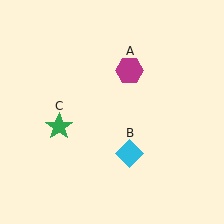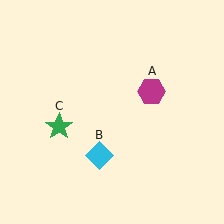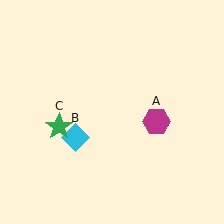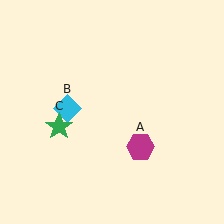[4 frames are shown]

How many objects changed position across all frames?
2 objects changed position: magenta hexagon (object A), cyan diamond (object B).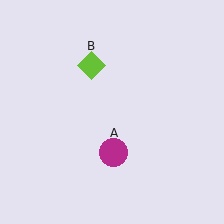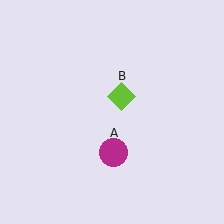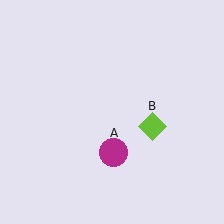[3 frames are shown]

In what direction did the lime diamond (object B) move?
The lime diamond (object B) moved down and to the right.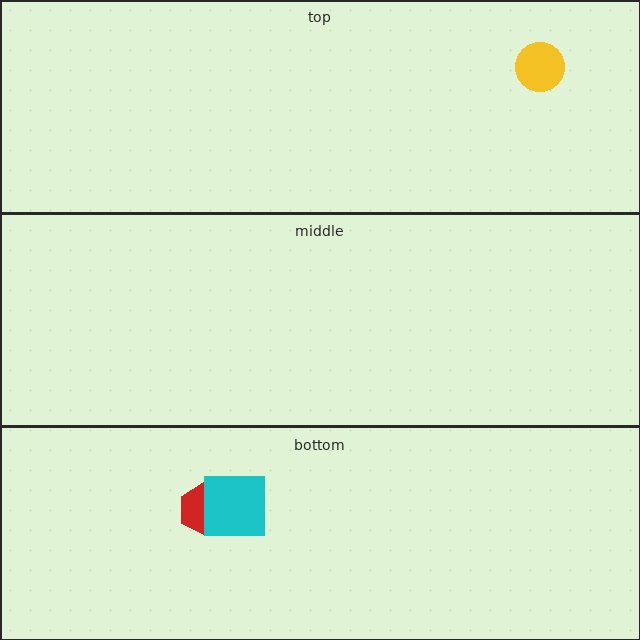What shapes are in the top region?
The yellow circle.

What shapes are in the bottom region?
The red hexagon, the cyan square.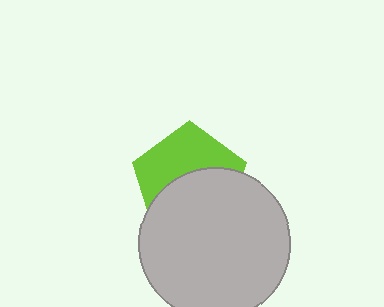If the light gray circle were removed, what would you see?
You would see the complete lime pentagon.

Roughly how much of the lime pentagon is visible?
About half of it is visible (roughly 48%).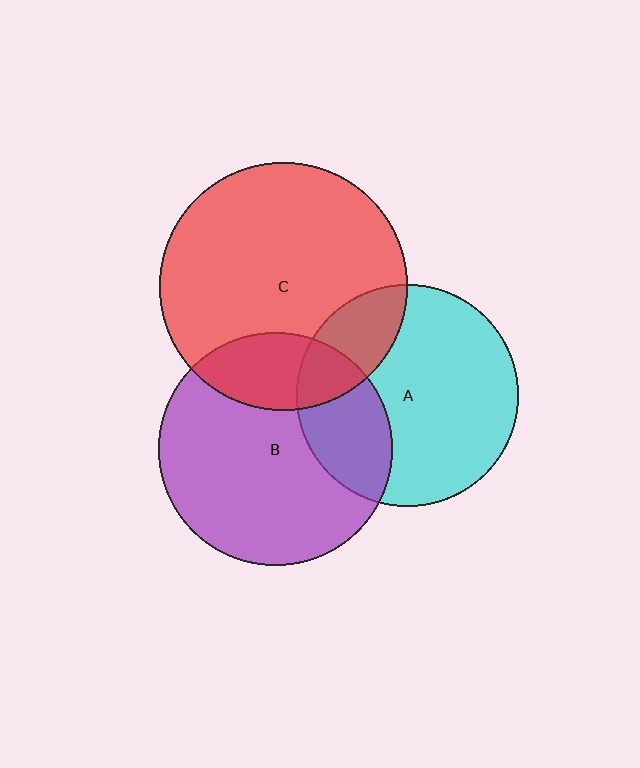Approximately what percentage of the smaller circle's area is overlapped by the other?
Approximately 20%.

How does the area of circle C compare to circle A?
Approximately 1.2 times.